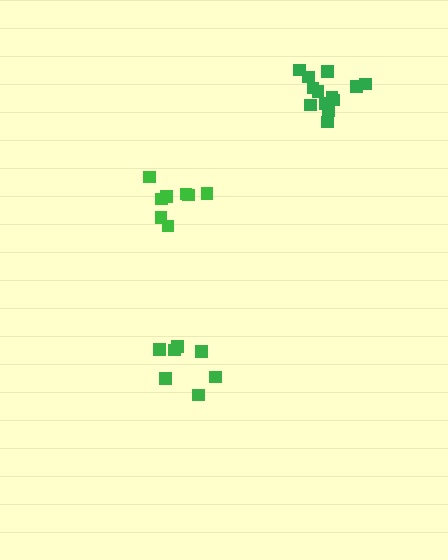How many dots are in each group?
Group 1: 8 dots, Group 2: 7 dots, Group 3: 13 dots (28 total).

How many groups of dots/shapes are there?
There are 3 groups.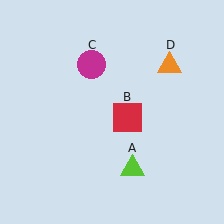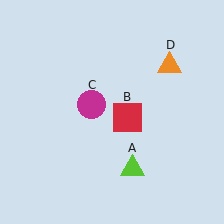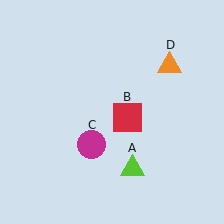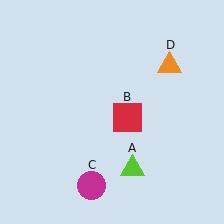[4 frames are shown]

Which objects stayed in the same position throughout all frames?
Lime triangle (object A) and red square (object B) and orange triangle (object D) remained stationary.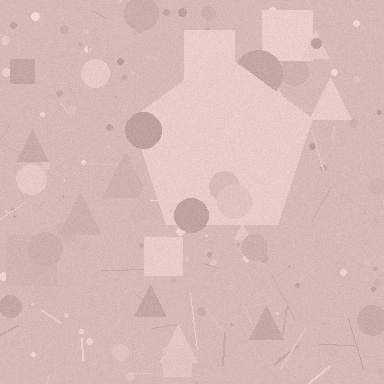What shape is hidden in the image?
A pentagon is hidden in the image.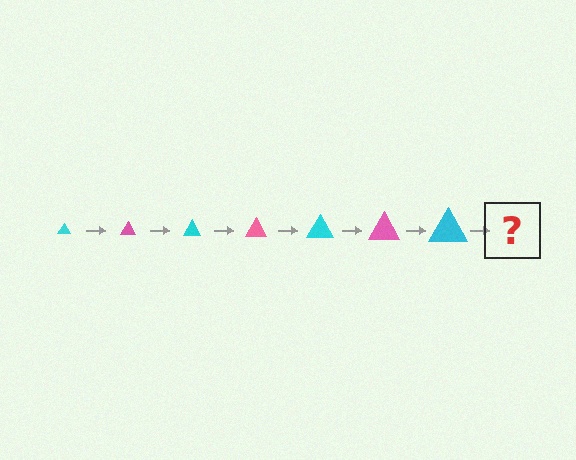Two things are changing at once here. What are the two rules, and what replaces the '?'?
The two rules are that the triangle grows larger each step and the color cycles through cyan and pink. The '?' should be a pink triangle, larger than the previous one.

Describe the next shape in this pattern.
It should be a pink triangle, larger than the previous one.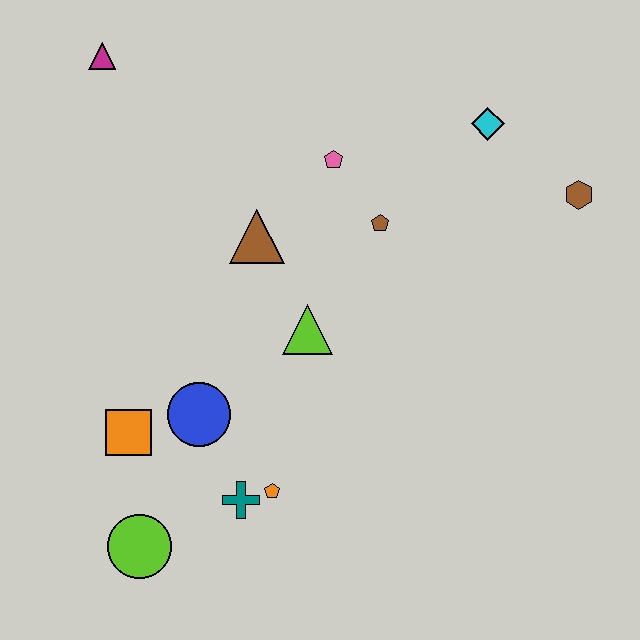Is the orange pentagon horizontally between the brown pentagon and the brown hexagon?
No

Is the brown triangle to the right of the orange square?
Yes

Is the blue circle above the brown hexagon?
No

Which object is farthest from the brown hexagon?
The lime circle is farthest from the brown hexagon.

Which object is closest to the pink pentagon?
The brown pentagon is closest to the pink pentagon.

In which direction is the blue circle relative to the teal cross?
The blue circle is above the teal cross.